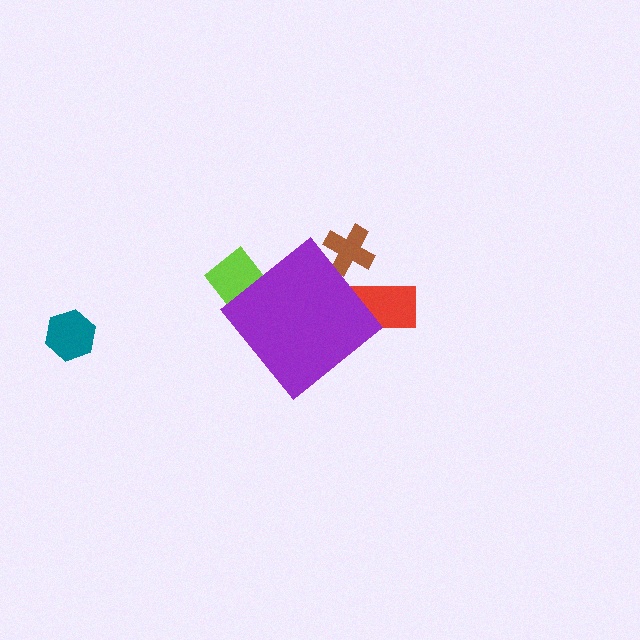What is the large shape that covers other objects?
A purple diamond.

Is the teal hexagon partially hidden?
No, the teal hexagon is fully visible.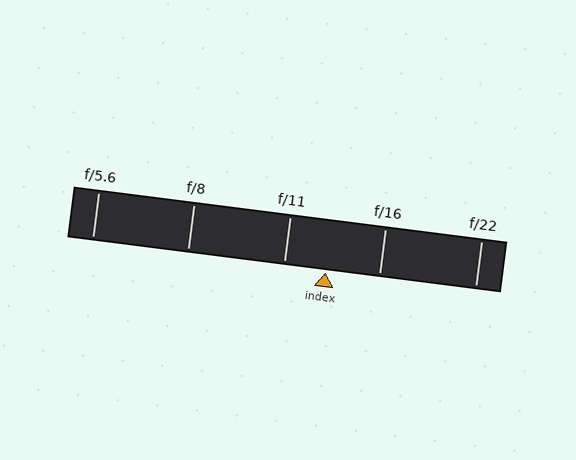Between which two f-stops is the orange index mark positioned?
The index mark is between f/11 and f/16.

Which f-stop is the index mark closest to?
The index mark is closest to f/11.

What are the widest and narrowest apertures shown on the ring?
The widest aperture shown is f/5.6 and the narrowest is f/22.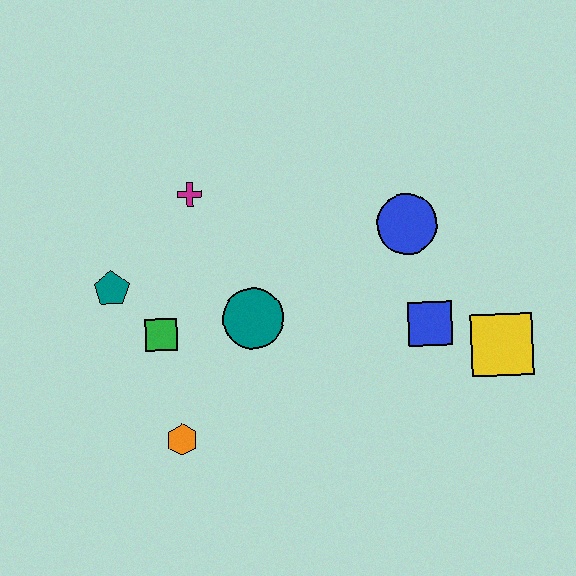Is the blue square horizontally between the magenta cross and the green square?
No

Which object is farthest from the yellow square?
The teal pentagon is farthest from the yellow square.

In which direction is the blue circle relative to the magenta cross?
The blue circle is to the right of the magenta cross.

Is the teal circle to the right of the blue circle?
No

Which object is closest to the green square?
The teal pentagon is closest to the green square.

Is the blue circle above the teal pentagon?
Yes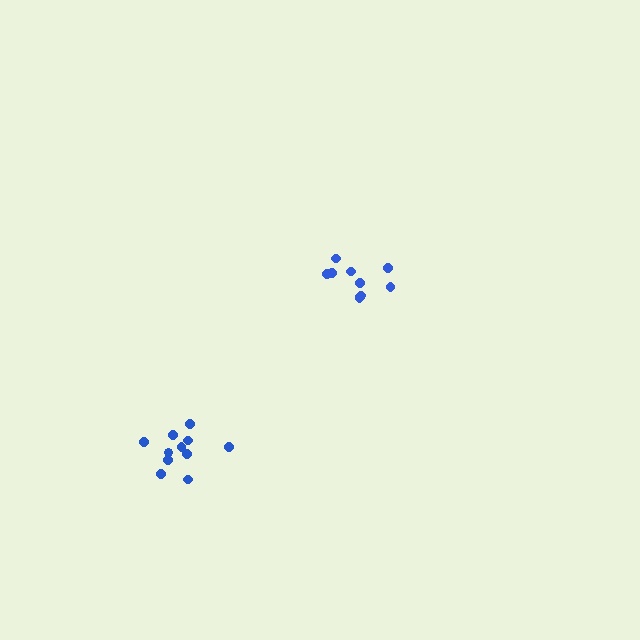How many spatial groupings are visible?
There are 2 spatial groupings.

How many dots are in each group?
Group 1: 11 dots, Group 2: 11 dots (22 total).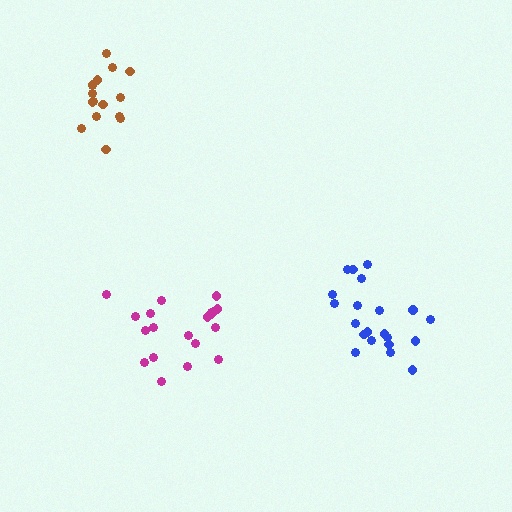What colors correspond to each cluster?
The clusters are colored: brown, magenta, blue.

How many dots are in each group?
Group 1: 16 dots, Group 2: 20 dots, Group 3: 21 dots (57 total).